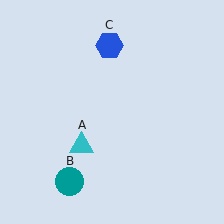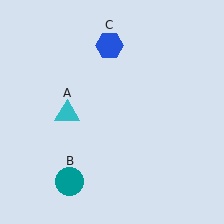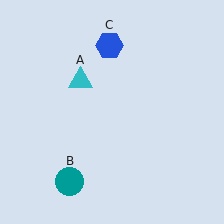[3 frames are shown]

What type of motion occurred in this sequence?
The cyan triangle (object A) rotated clockwise around the center of the scene.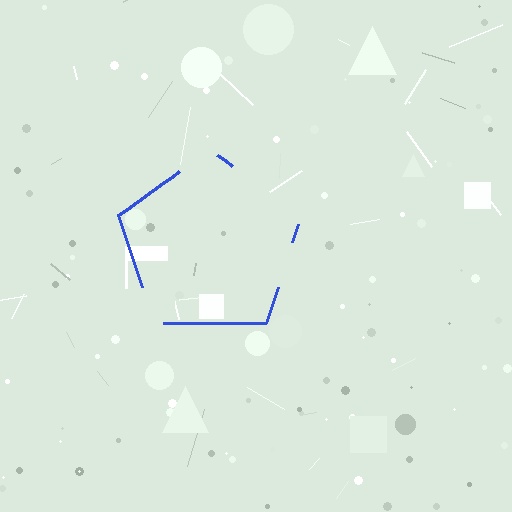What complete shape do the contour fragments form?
The contour fragments form a pentagon.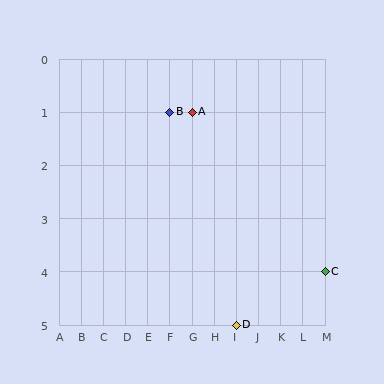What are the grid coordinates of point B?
Point B is at grid coordinates (F, 1).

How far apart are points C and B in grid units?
Points C and B are 7 columns and 3 rows apart (about 7.6 grid units diagonally).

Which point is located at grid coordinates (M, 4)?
Point C is at (M, 4).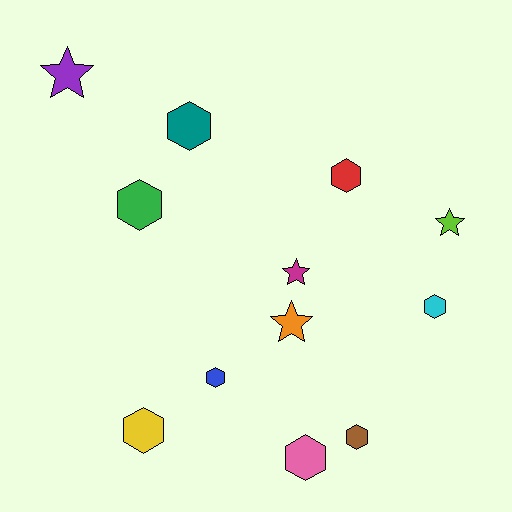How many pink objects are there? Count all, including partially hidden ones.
There is 1 pink object.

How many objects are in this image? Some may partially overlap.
There are 12 objects.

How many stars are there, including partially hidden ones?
There are 4 stars.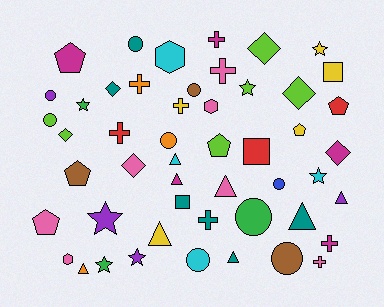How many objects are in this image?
There are 50 objects.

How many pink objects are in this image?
There are 7 pink objects.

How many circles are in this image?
There are 9 circles.